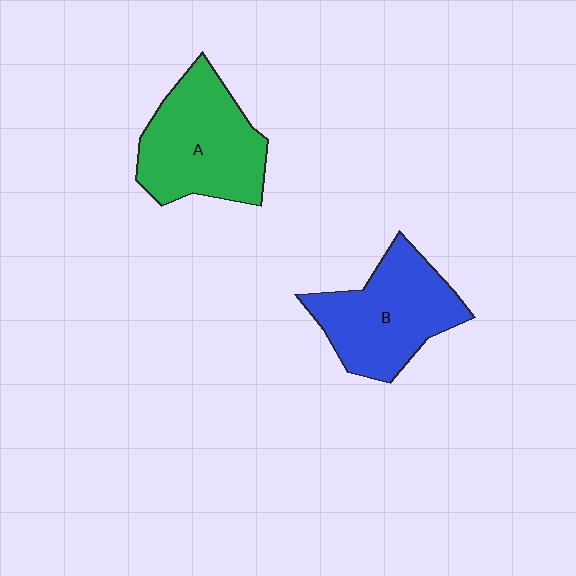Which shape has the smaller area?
Shape B (blue).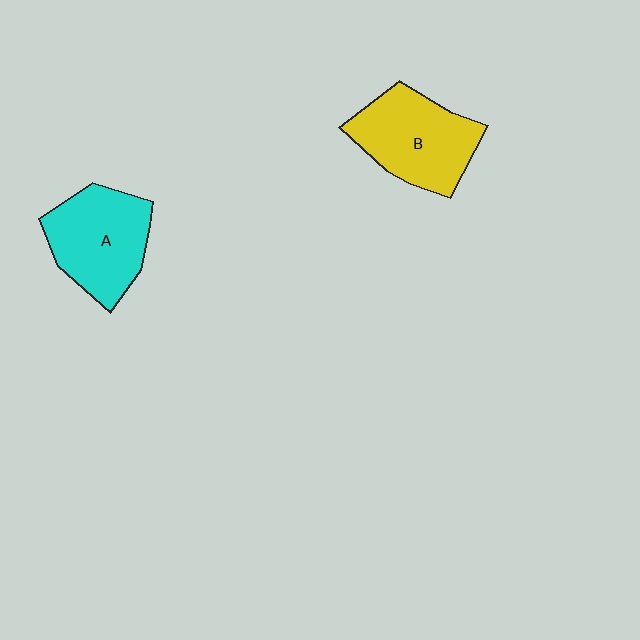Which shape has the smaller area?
Shape A (cyan).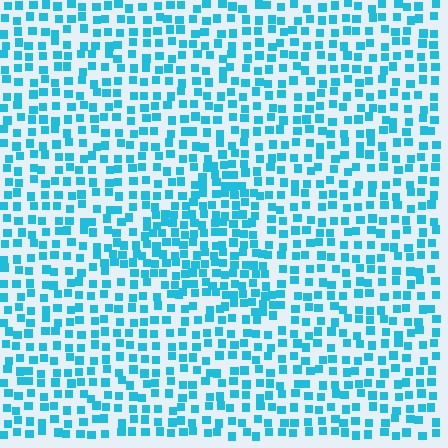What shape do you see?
I see a triangle.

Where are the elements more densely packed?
The elements are more densely packed inside the triangle boundary.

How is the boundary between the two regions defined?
The boundary is defined by a change in element density (approximately 1.6x ratio). All elements are the same color, size, and shape.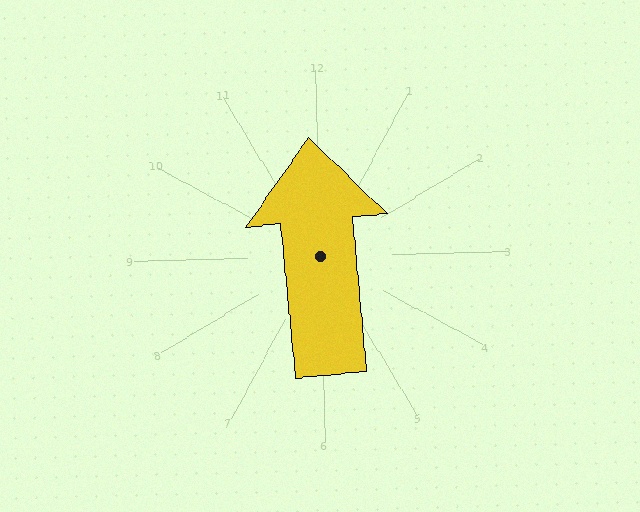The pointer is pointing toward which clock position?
Roughly 12 o'clock.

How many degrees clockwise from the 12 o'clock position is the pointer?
Approximately 356 degrees.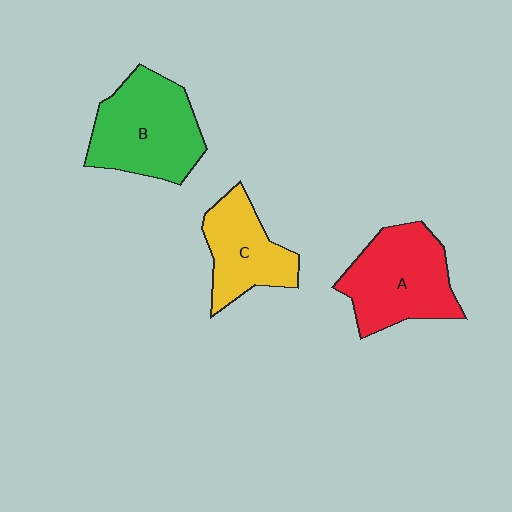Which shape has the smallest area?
Shape C (yellow).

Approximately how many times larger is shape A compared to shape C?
Approximately 1.3 times.